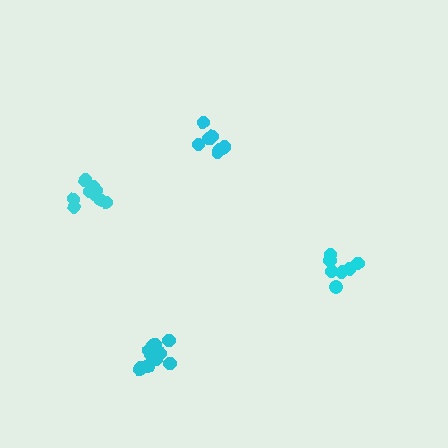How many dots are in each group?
Group 1: 8 dots, Group 2: 11 dots, Group 3: 7 dots, Group 4: 10 dots (36 total).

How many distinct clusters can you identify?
There are 4 distinct clusters.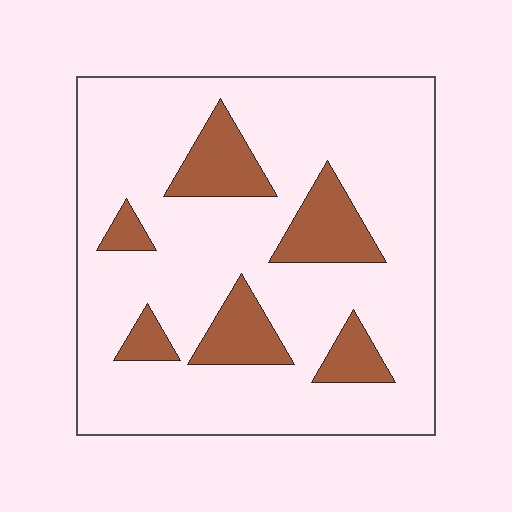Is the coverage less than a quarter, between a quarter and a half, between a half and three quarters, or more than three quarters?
Less than a quarter.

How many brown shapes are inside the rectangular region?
6.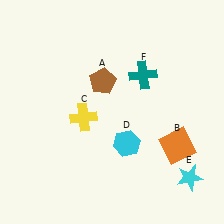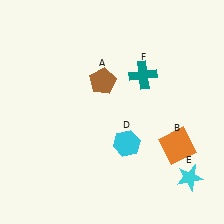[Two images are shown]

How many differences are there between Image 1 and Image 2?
There is 1 difference between the two images.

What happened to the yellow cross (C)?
The yellow cross (C) was removed in Image 2. It was in the bottom-left area of Image 1.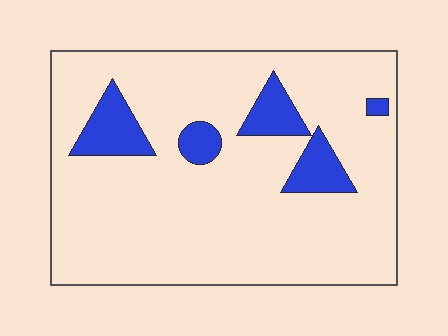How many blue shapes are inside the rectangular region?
5.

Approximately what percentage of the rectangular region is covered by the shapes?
Approximately 15%.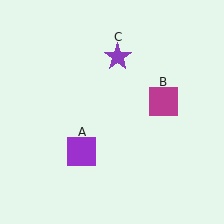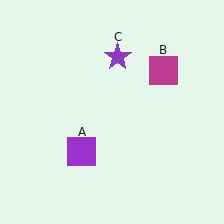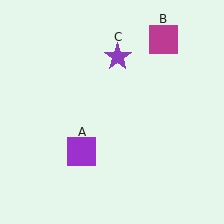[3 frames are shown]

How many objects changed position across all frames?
1 object changed position: magenta square (object B).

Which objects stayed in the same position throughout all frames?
Purple square (object A) and purple star (object C) remained stationary.